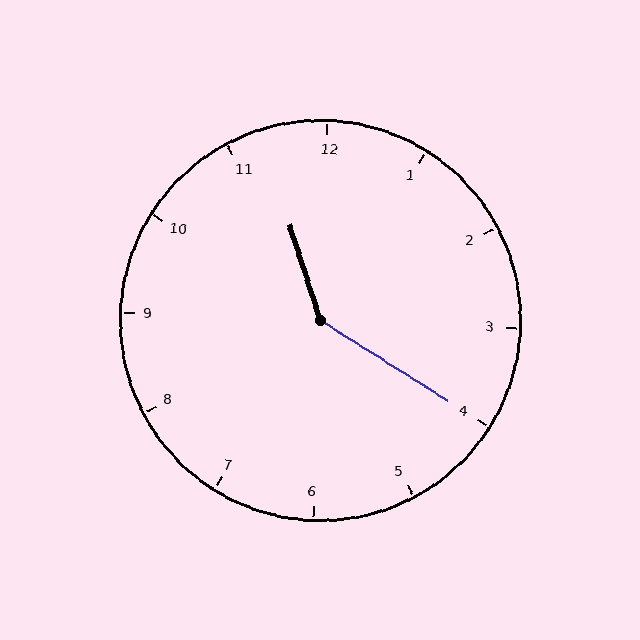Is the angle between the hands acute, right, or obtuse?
It is obtuse.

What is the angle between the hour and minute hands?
Approximately 140 degrees.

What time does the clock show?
11:20.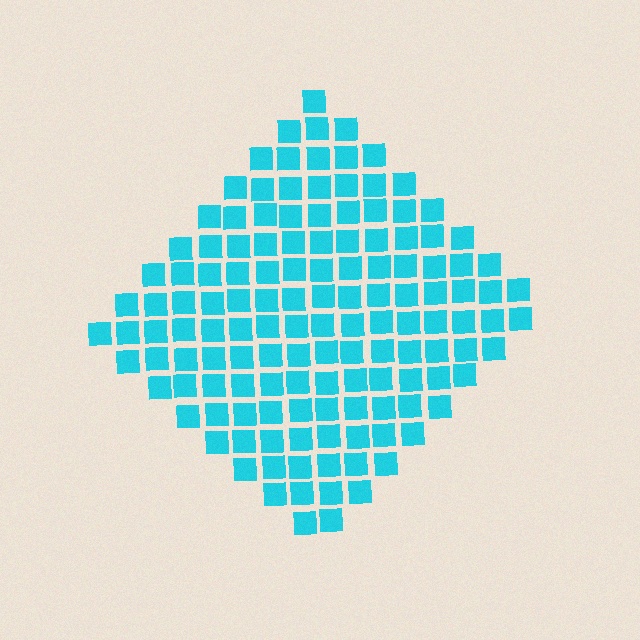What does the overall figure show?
The overall figure shows a diamond.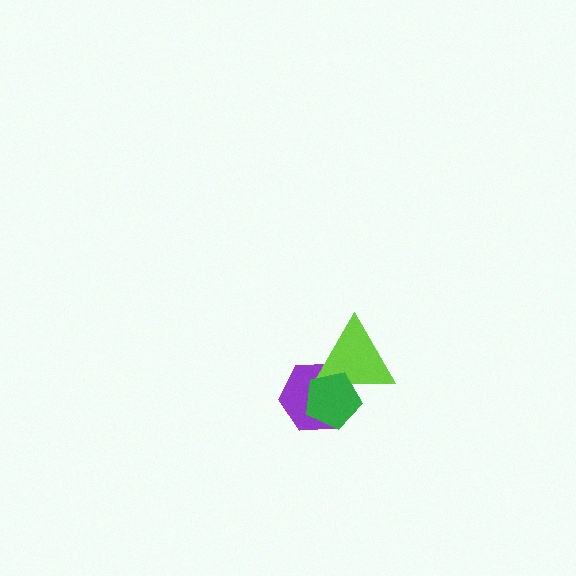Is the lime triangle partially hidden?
Yes, it is partially covered by another shape.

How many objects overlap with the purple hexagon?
2 objects overlap with the purple hexagon.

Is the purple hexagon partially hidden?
Yes, it is partially covered by another shape.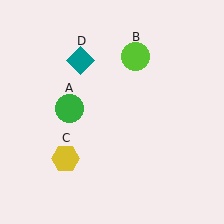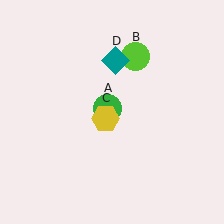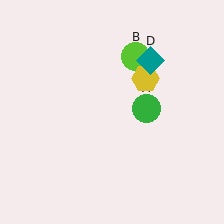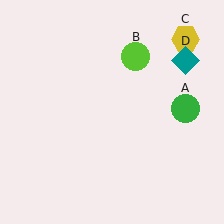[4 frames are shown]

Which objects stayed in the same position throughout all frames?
Lime circle (object B) remained stationary.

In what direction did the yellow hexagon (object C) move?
The yellow hexagon (object C) moved up and to the right.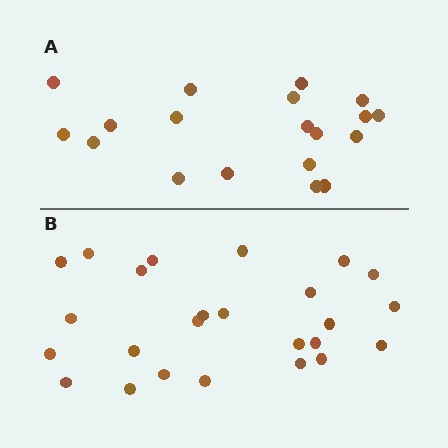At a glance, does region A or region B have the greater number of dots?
Region B (the bottom region) has more dots.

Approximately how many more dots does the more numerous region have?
Region B has about 6 more dots than region A.